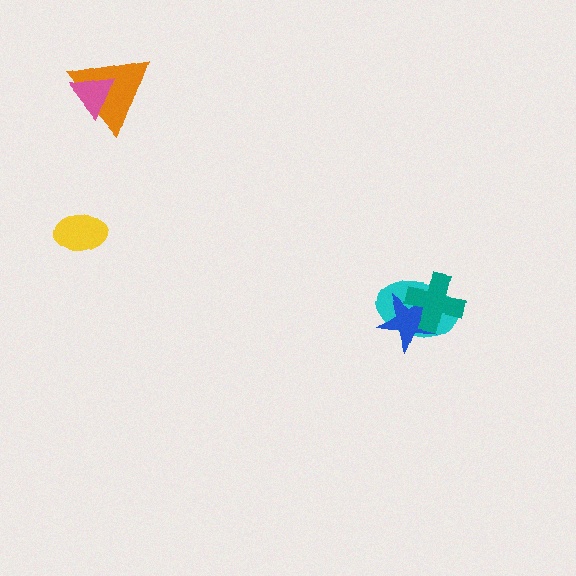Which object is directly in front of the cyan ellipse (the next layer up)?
The blue star is directly in front of the cyan ellipse.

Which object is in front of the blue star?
The teal cross is in front of the blue star.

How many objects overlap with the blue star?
2 objects overlap with the blue star.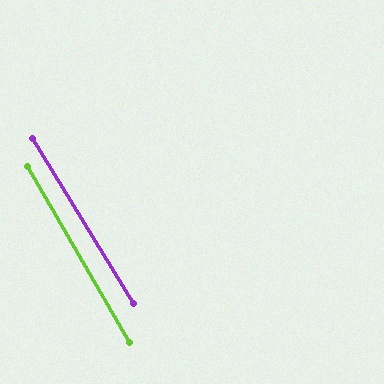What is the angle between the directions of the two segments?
Approximately 1 degree.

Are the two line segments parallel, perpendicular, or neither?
Parallel — their directions differ by only 1.5°.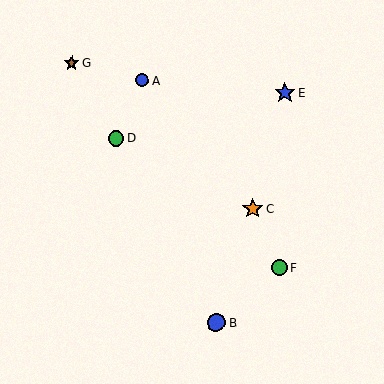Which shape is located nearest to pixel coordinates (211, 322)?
The blue circle (labeled B) at (216, 323) is nearest to that location.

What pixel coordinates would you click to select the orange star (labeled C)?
Click at (253, 208) to select the orange star C.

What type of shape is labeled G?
Shape G is a brown star.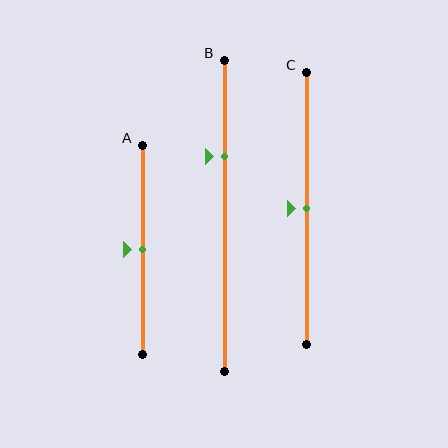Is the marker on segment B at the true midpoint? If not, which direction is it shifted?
No, the marker on segment B is shifted upward by about 19% of the segment length.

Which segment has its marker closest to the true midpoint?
Segment A has its marker closest to the true midpoint.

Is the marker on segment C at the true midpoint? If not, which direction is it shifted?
Yes, the marker on segment C is at the true midpoint.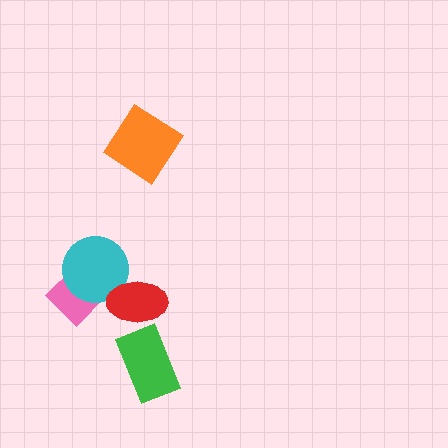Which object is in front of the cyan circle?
The red ellipse is in front of the cyan circle.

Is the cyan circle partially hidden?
Yes, it is partially covered by another shape.